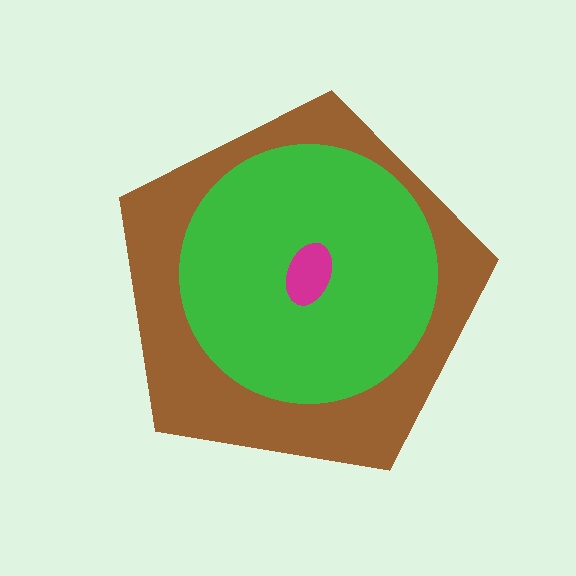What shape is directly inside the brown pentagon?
The green circle.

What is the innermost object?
The magenta ellipse.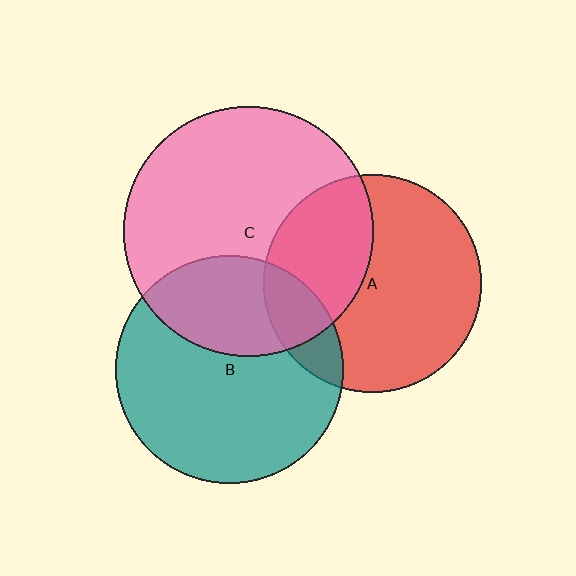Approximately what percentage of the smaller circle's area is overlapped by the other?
Approximately 15%.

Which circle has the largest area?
Circle C (pink).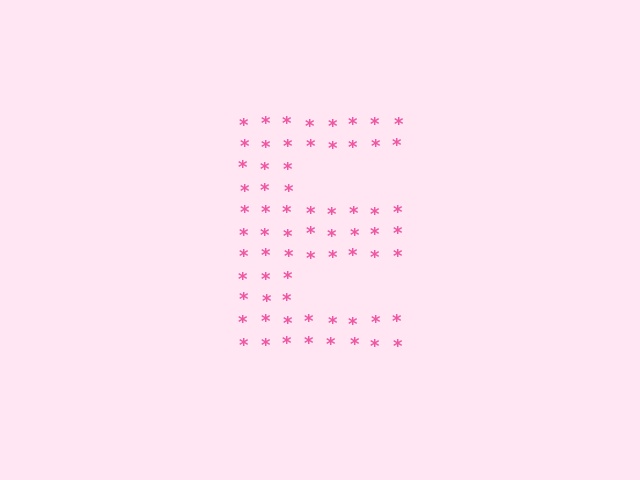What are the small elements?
The small elements are asterisks.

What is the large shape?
The large shape is the letter E.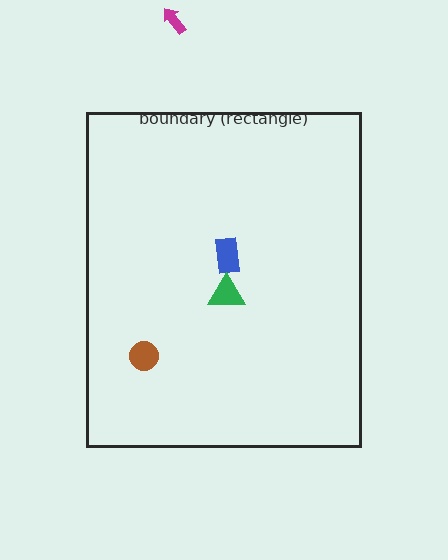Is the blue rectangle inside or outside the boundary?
Inside.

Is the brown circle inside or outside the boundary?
Inside.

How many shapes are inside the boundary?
3 inside, 1 outside.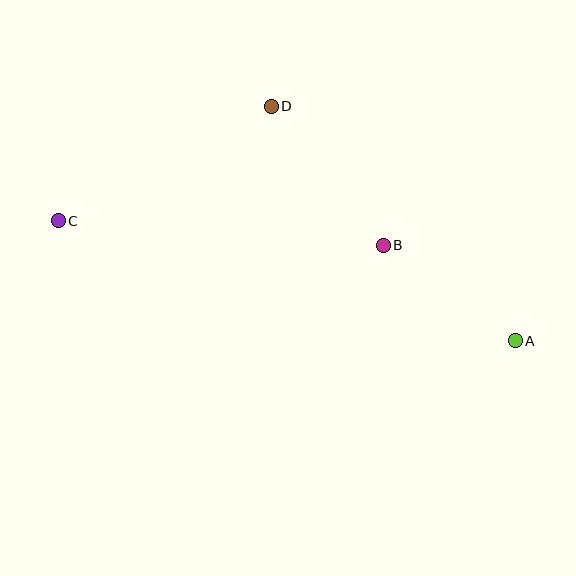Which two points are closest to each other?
Points A and B are closest to each other.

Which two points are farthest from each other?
Points A and C are farthest from each other.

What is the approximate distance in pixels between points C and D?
The distance between C and D is approximately 242 pixels.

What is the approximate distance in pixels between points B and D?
The distance between B and D is approximately 179 pixels.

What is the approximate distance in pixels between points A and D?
The distance between A and D is approximately 339 pixels.